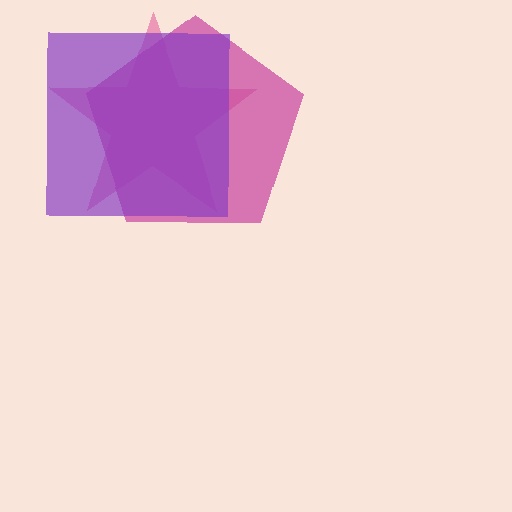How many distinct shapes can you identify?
There are 3 distinct shapes: a pink star, a magenta pentagon, a purple square.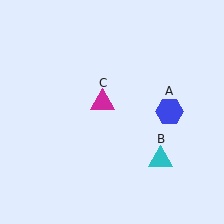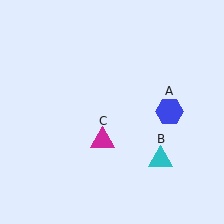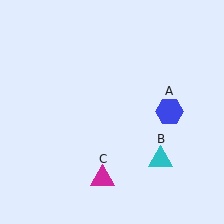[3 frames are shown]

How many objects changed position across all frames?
1 object changed position: magenta triangle (object C).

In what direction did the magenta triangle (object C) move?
The magenta triangle (object C) moved down.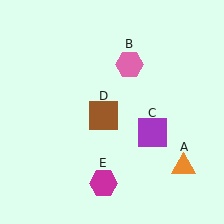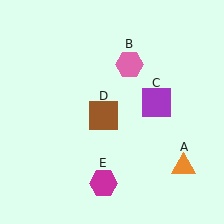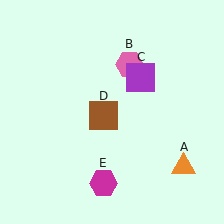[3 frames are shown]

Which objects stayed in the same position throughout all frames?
Orange triangle (object A) and pink hexagon (object B) and brown square (object D) and magenta hexagon (object E) remained stationary.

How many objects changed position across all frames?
1 object changed position: purple square (object C).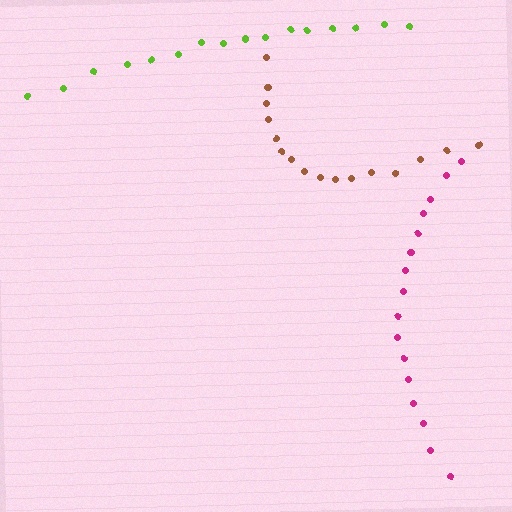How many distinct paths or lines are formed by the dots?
There are 3 distinct paths.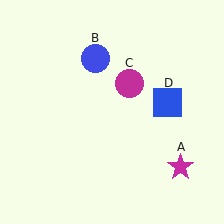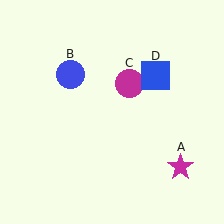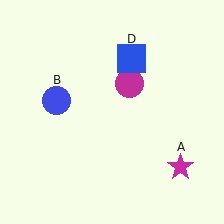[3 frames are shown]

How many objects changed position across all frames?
2 objects changed position: blue circle (object B), blue square (object D).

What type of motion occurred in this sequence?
The blue circle (object B), blue square (object D) rotated counterclockwise around the center of the scene.